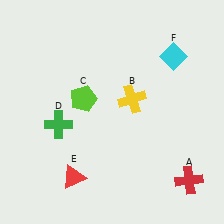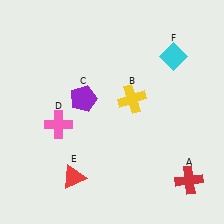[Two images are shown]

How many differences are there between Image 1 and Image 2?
There are 2 differences between the two images.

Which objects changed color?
C changed from lime to purple. D changed from green to pink.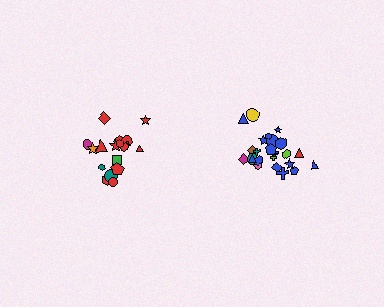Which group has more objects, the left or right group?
The right group.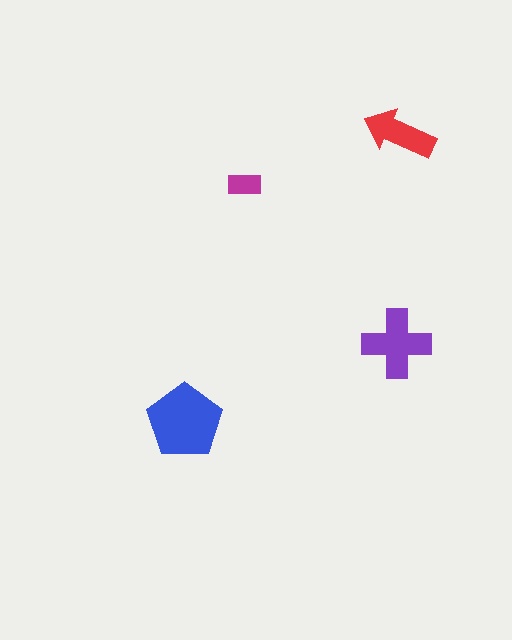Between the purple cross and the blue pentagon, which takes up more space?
The blue pentagon.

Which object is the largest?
The blue pentagon.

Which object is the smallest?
The magenta rectangle.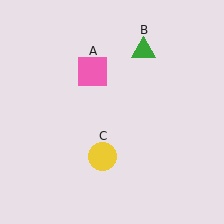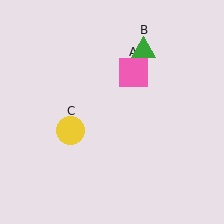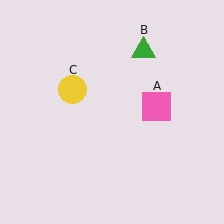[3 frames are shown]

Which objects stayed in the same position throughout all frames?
Green triangle (object B) remained stationary.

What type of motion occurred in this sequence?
The pink square (object A), yellow circle (object C) rotated clockwise around the center of the scene.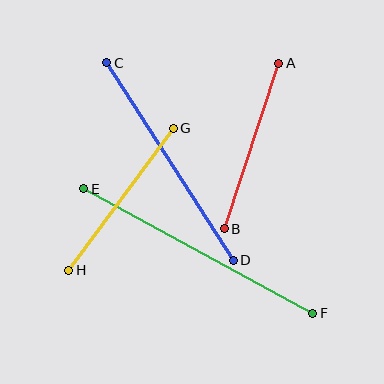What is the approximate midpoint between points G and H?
The midpoint is at approximately (121, 199) pixels.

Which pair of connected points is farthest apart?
Points E and F are farthest apart.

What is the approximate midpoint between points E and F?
The midpoint is at approximately (198, 251) pixels.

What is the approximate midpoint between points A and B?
The midpoint is at approximately (251, 146) pixels.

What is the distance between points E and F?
The distance is approximately 261 pixels.